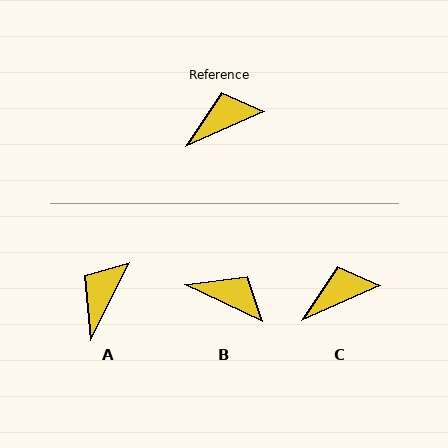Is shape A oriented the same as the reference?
No, it is off by about 39 degrees.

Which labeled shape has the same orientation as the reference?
C.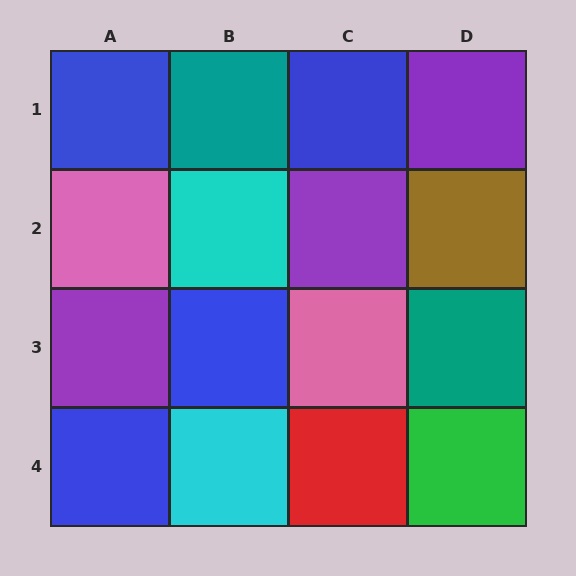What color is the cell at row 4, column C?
Red.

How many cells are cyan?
2 cells are cyan.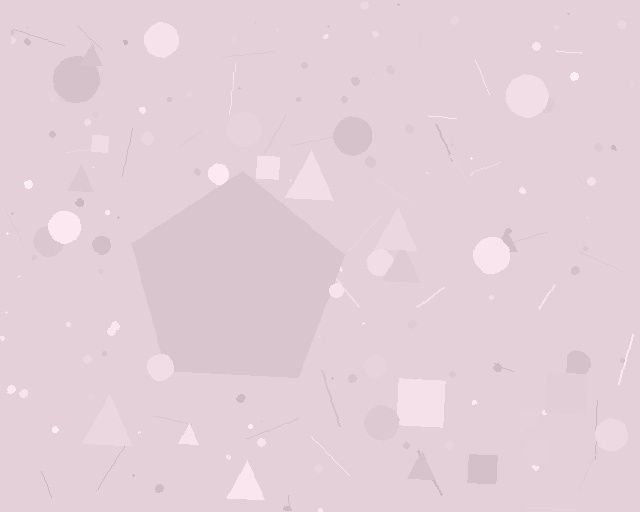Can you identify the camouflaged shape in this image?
The camouflaged shape is a pentagon.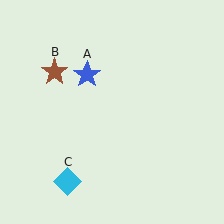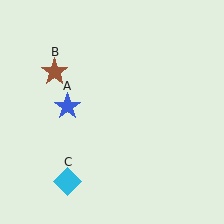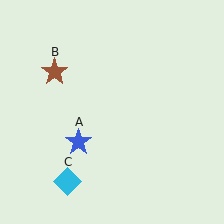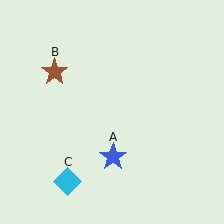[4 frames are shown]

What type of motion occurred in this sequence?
The blue star (object A) rotated counterclockwise around the center of the scene.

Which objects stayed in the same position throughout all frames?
Brown star (object B) and cyan diamond (object C) remained stationary.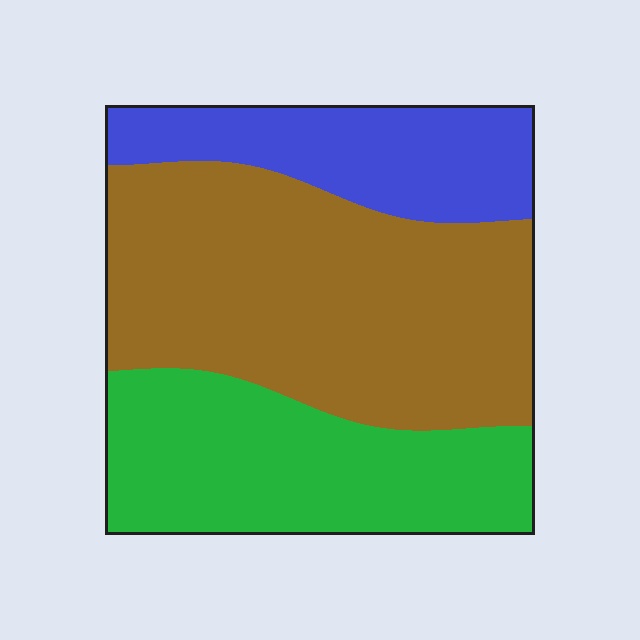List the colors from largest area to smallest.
From largest to smallest: brown, green, blue.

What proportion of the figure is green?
Green takes up about one third (1/3) of the figure.